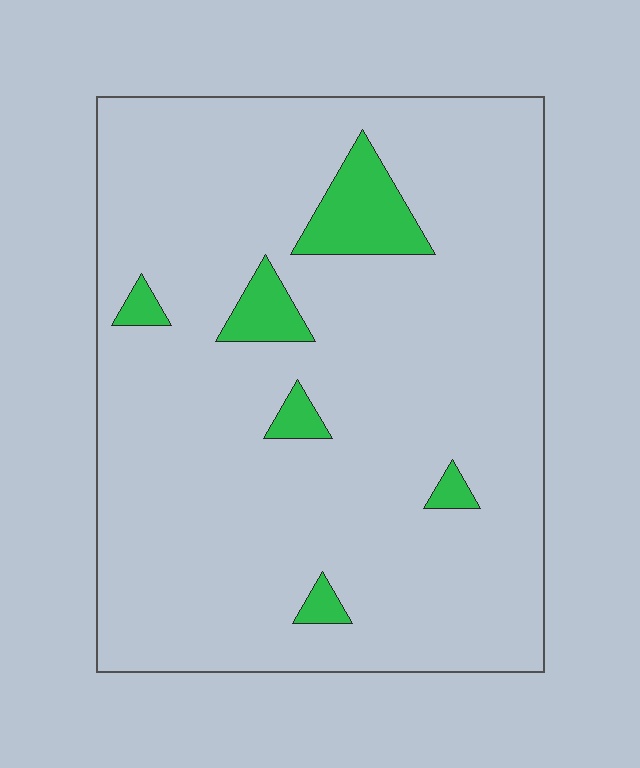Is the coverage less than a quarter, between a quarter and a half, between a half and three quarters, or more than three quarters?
Less than a quarter.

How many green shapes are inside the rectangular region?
6.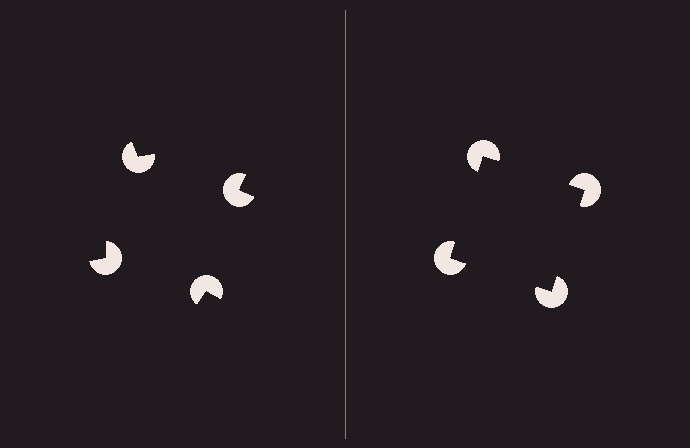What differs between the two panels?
The pac-man discs are positioned identically on both sides; only the wedge orientations differ. On the right they align to a square; on the left they are misaligned.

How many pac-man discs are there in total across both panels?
8 — 4 on each side.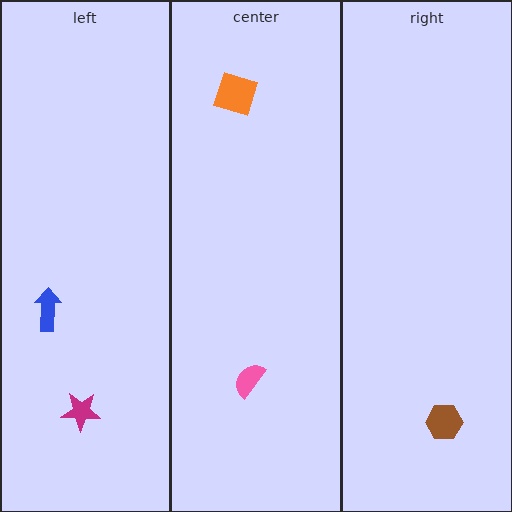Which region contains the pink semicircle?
The center region.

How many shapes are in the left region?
2.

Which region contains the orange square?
The center region.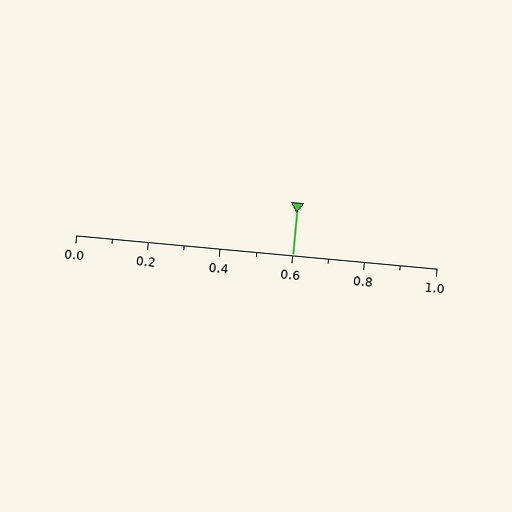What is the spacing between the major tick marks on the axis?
The major ticks are spaced 0.2 apart.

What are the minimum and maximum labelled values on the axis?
The axis runs from 0.0 to 1.0.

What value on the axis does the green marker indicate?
The marker indicates approximately 0.6.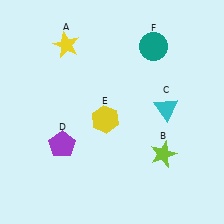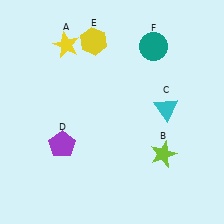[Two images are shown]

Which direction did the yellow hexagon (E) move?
The yellow hexagon (E) moved up.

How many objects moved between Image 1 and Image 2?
1 object moved between the two images.